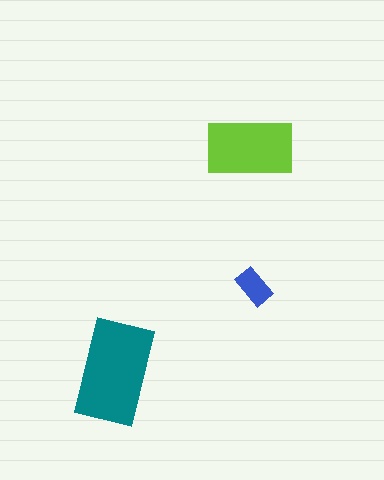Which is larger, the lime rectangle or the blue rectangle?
The lime one.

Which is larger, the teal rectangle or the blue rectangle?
The teal one.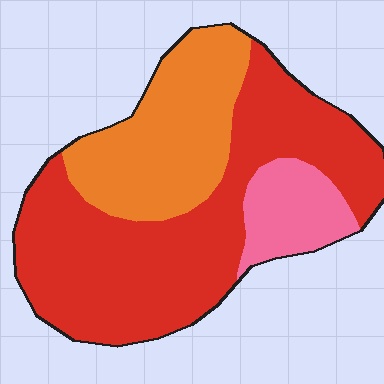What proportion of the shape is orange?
Orange covers 30% of the shape.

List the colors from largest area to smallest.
From largest to smallest: red, orange, pink.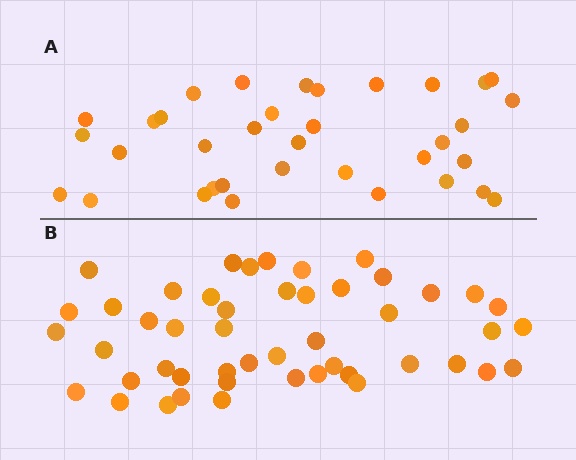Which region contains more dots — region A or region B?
Region B (the bottom region) has more dots.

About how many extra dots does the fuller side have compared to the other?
Region B has approximately 15 more dots than region A.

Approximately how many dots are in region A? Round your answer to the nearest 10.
About 40 dots. (The exact count is 35, which rounds to 40.)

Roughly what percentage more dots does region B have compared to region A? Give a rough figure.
About 35% more.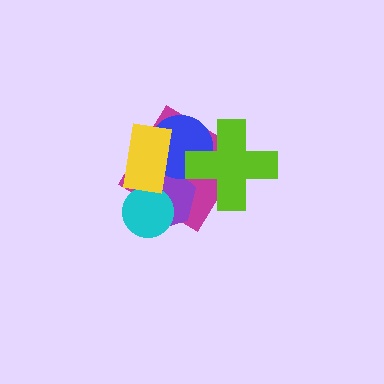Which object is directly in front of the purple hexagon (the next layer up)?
The cyan circle is directly in front of the purple hexagon.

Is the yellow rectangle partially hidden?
No, no other shape covers it.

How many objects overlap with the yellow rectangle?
3 objects overlap with the yellow rectangle.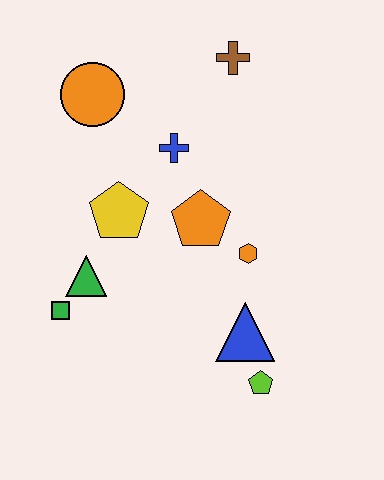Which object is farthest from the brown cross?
The lime pentagon is farthest from the brown cross.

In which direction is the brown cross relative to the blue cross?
The brown cross is above the blue cross.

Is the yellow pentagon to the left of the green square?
No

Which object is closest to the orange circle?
The blue cross is closest to the orange circle.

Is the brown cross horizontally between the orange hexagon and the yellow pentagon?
Yes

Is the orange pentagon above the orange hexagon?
Yes